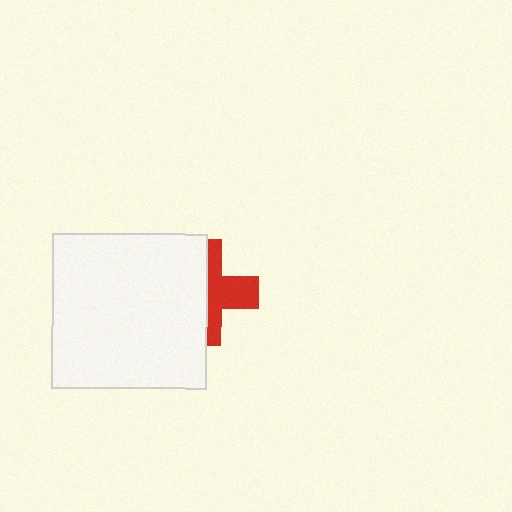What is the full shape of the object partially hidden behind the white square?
The partially hidden object is a red cross.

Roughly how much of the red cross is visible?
About half of it is visible (roughly 46%).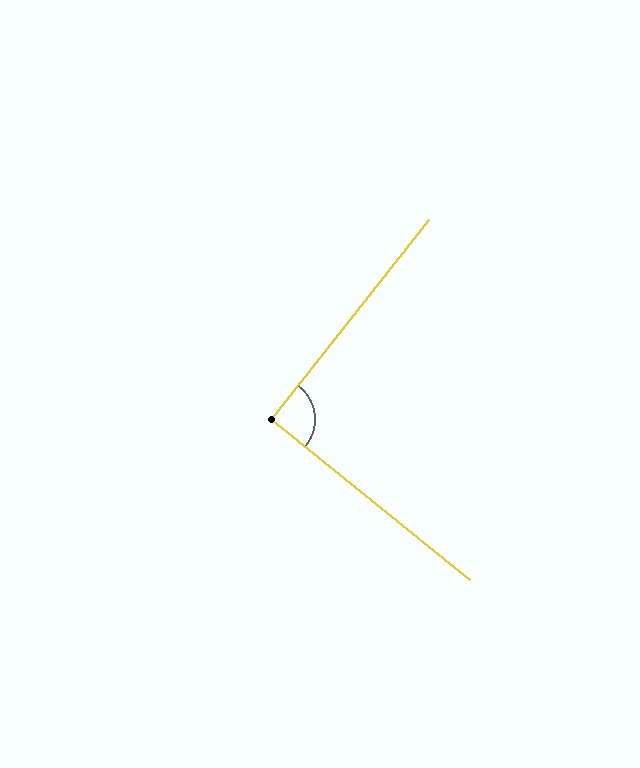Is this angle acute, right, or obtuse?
It is approximately a right angle.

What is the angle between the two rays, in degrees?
Approximately 91 degrees.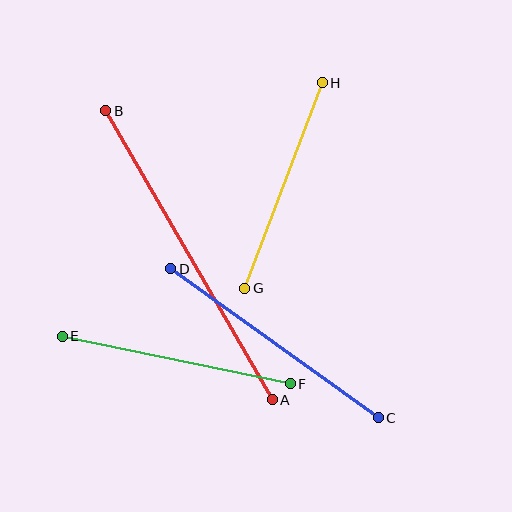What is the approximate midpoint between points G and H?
The midpoint is at approximately (284, 186) pixels.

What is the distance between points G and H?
The distance is approximately 220 pixels.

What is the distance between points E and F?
The distance is approximately 233 pixels.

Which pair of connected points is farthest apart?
Points A and B are farthest apart.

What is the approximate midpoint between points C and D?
The midpoint is at approximately (275, 343) pixels.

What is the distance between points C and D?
The distance is approximately 255 pixels.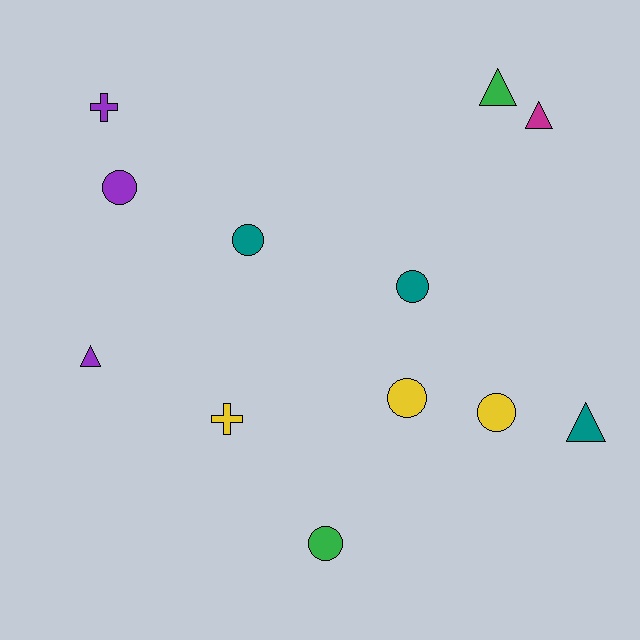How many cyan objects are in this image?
There are no cyan objects.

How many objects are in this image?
There are 12 objects.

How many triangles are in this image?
There are 4 triangles.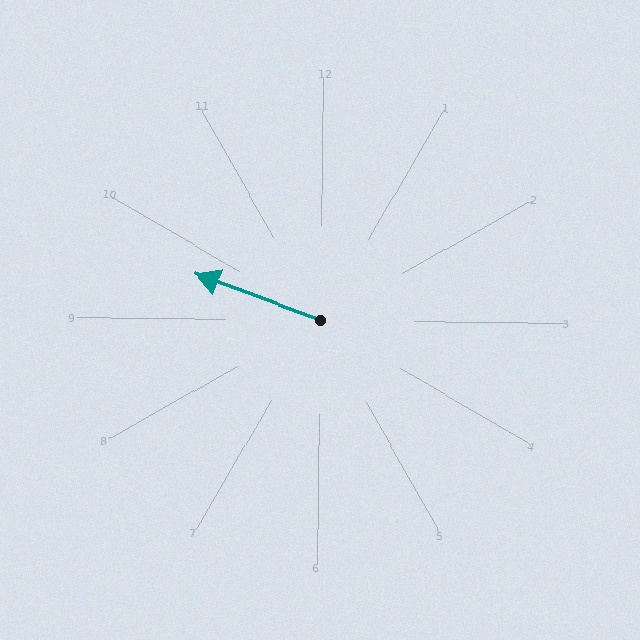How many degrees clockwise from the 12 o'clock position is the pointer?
Approximately 290 degrees.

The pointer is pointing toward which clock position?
Roughly 10 o'clock.